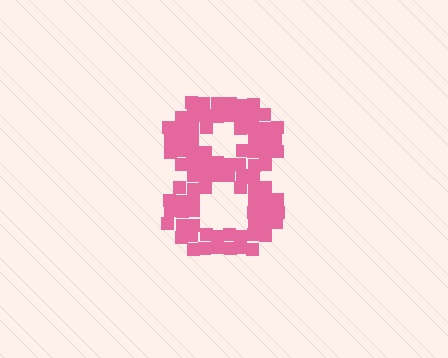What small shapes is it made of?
It is made of small squares.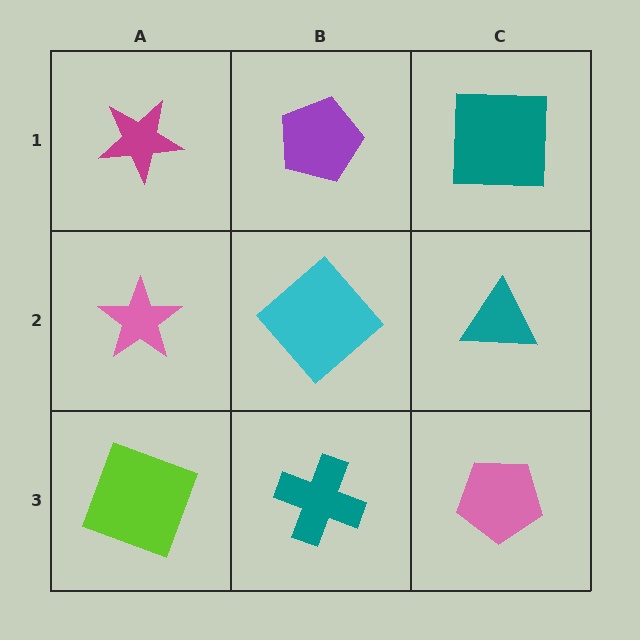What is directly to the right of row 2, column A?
A cyan diamond.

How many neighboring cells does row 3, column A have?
2.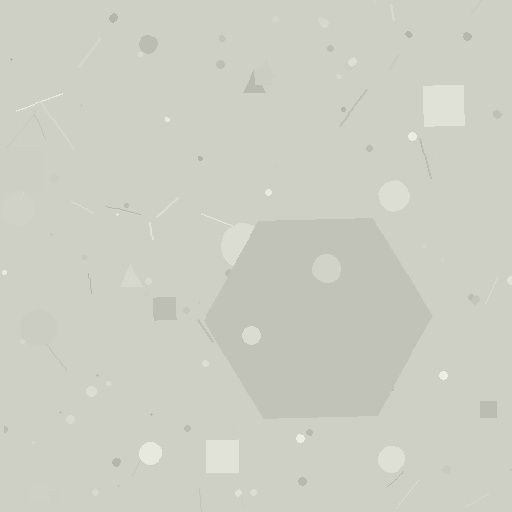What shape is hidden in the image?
A hexagon is hidden in the image.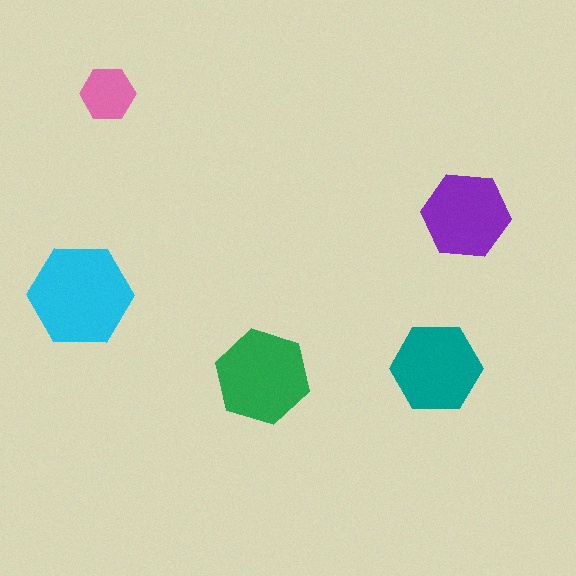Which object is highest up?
The pink hexagon is topmost.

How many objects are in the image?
There are 5 objects in the image.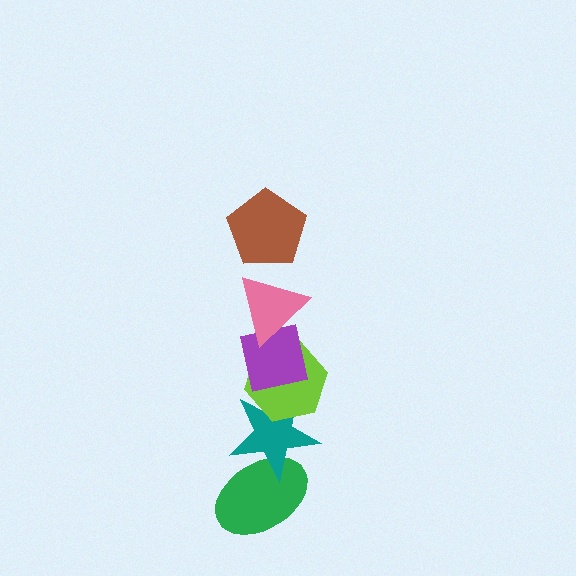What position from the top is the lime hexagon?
The lime hexagon is 4th from the top.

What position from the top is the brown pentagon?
The brown pentagon is 1st from the top.